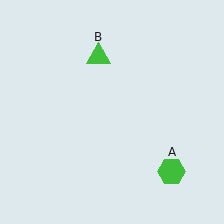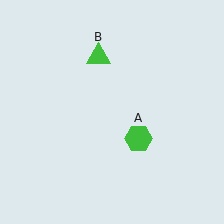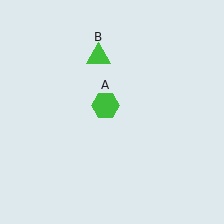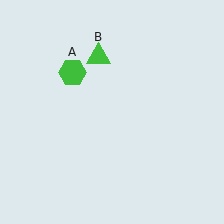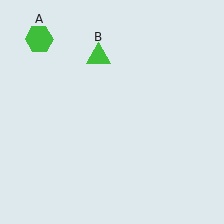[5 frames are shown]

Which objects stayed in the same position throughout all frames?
Green triangle (object B) remained stationary.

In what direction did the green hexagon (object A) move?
The green hexagon (object A) moved up and to the left.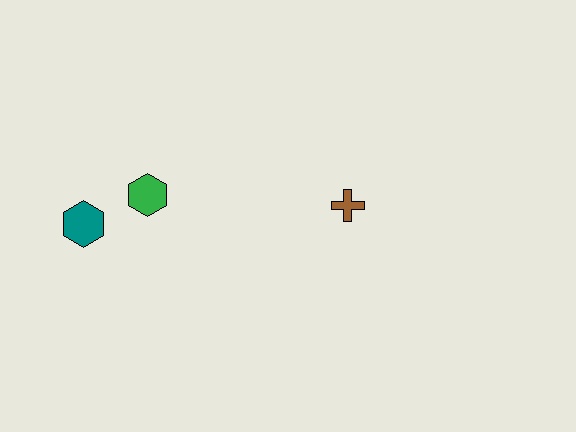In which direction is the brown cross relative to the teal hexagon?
The brown cross is to the right of the teal hexagon.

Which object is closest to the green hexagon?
The teal hexagon is closest to the green hexagon.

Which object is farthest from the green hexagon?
The brown cross is farthest from the green hexagon.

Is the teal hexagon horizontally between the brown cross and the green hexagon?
No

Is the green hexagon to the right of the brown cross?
No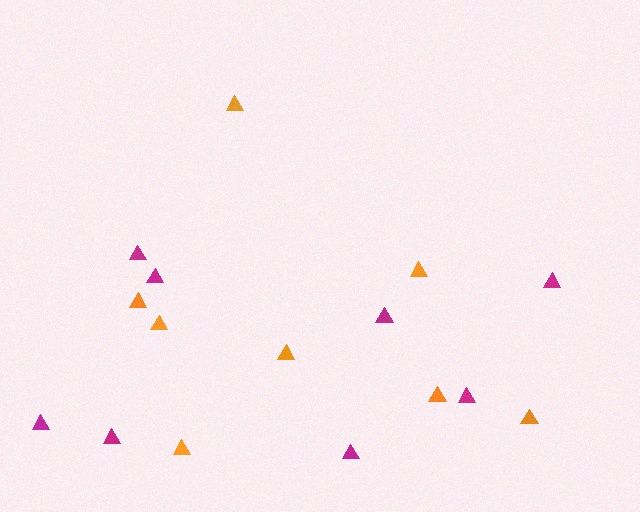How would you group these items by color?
There are 2 groups: one group of orange triangles (8) and one group of magenta triangles (8).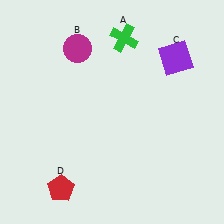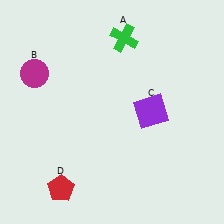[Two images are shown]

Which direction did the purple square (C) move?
The purple square (C) moved down.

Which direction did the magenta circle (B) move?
The magenta circle (B) moved left.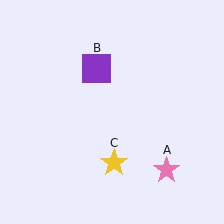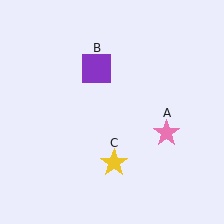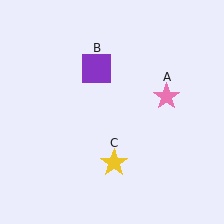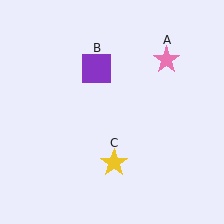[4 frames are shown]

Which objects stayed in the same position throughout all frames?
Purple square (object B) and yellow star (object C) remained stationary.